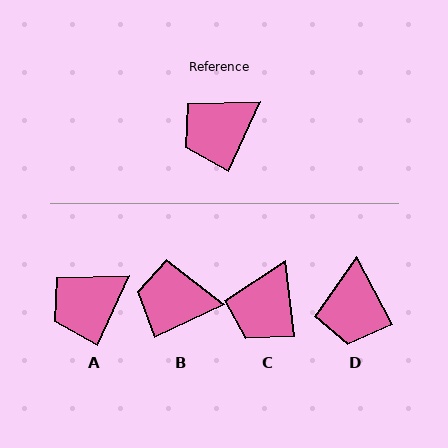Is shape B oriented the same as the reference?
No, it is off by about 40 degrees.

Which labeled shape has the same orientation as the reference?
A.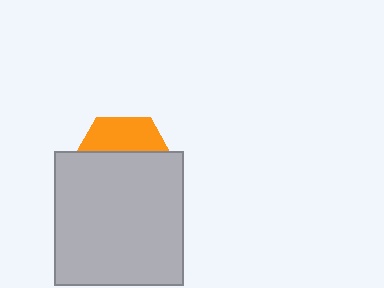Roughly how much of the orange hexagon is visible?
A small part of it is visible (roughly 33%).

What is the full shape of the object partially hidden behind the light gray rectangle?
The partially hidden object is an orange hexagon.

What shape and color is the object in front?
The object in front is a light gray rectangle.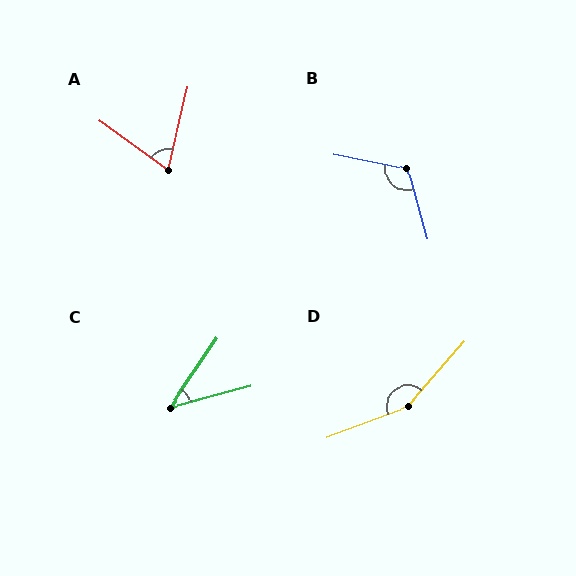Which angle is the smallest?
C, at approximately 41 degrees.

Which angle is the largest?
D, at approximately 152 degrees.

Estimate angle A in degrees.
Approximately 67 degrees.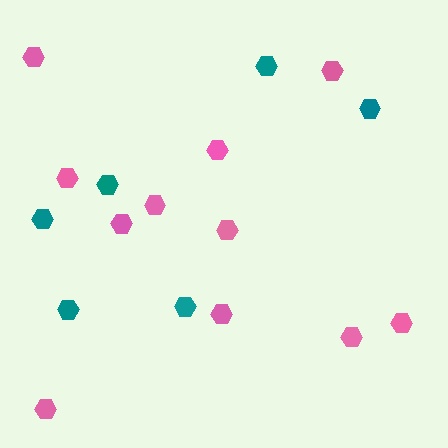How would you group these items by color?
There are 2 groups: one group of teal hexagons (6) and one group of pink hexagons (11).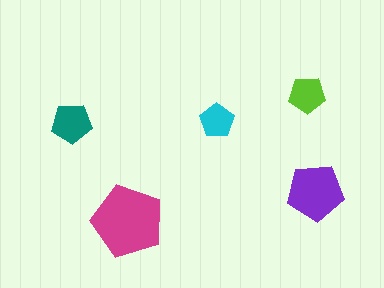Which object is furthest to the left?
The teal pentagon is leftmost.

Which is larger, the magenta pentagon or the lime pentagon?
The magenta one.